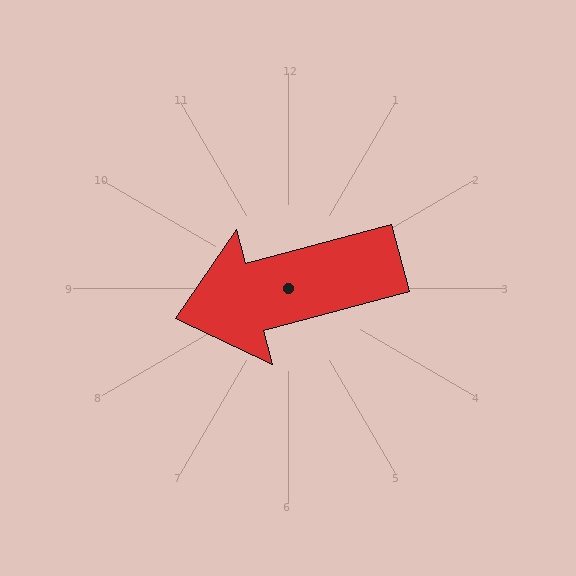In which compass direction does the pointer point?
West.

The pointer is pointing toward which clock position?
Roughly 9 o'clock.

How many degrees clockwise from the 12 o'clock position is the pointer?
Approximately 255 degrees.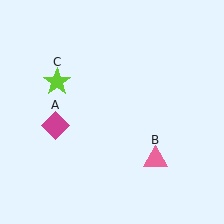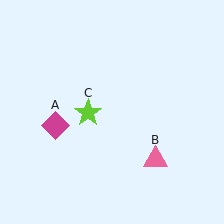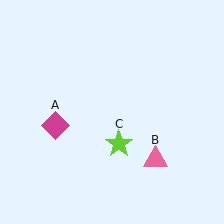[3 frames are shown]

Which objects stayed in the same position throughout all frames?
Magenta diamond (object A) and pink triangle (object B) remained stationary.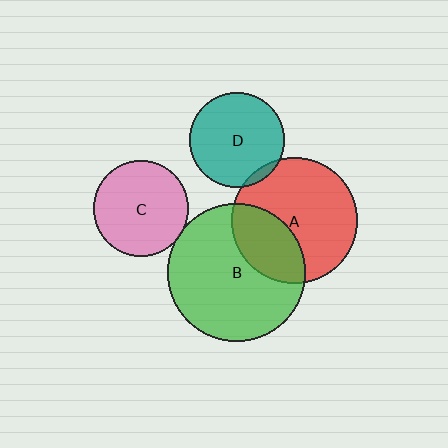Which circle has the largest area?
Circle B (green).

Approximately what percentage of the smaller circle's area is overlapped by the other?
Approximately 5%.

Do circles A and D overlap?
Yes.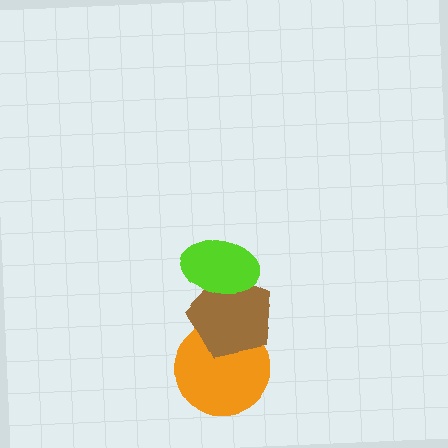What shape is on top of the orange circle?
The brown pentagon is on top of the orange circle.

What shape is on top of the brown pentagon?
The lime ellipse is on top of the brown pentagon.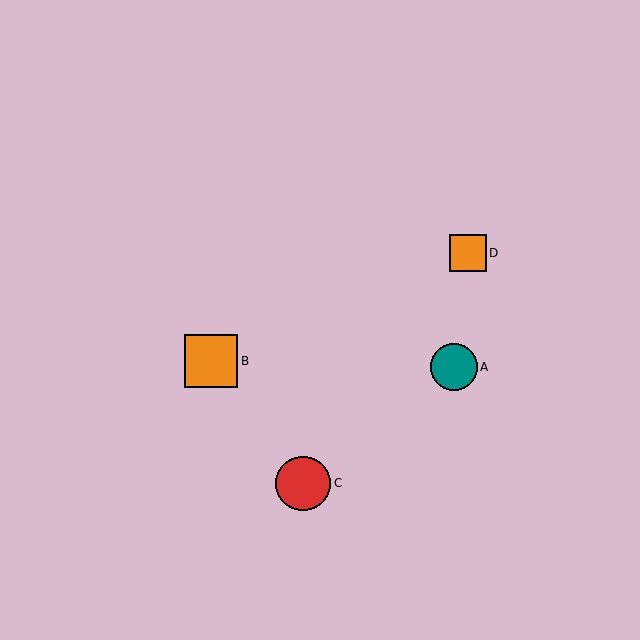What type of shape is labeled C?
Shape C is a red circle.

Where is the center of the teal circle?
The center of the teal circle is at (454, 367).